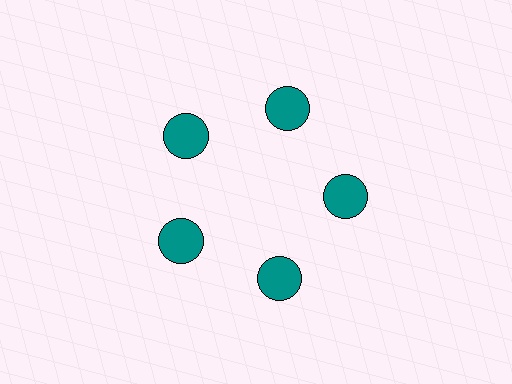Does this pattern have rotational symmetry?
Yes, this pattern has 5-fold rotational symmetry. It looks the same after rotating 72 degrees around the center.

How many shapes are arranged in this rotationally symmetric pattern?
There are 5 shapes, arranged in 5 groups of 1.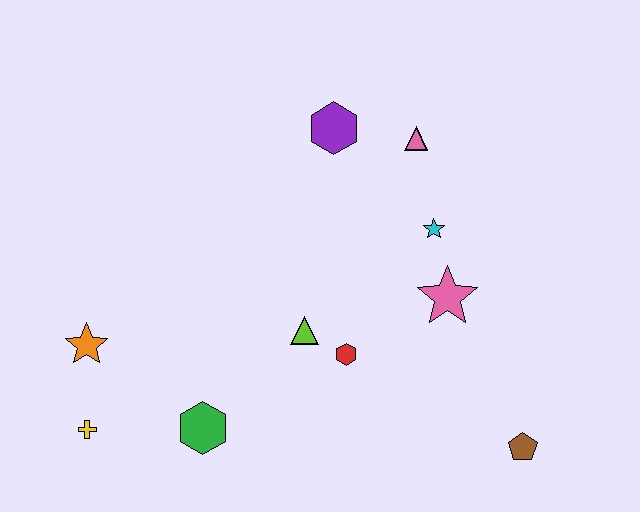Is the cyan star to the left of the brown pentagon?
Yes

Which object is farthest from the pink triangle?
The yellow cross is farthest from the pink triangle.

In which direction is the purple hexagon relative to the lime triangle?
The purple hexagon is above the lime triangle.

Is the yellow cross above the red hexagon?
No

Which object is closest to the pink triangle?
The purple hexagon is closest to the pink triangle.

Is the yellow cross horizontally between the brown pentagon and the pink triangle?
No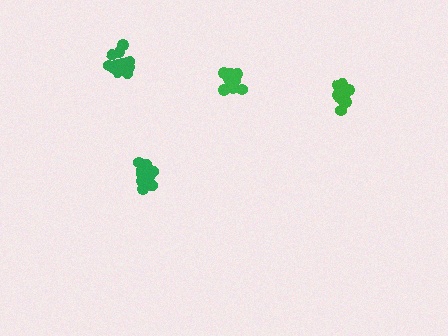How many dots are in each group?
Group 1: 12 dots, Group 2: 14 dots, Group 3: 12 dots, Group 4: 10 dots (48 total).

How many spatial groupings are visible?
There are 4 spatial groupings.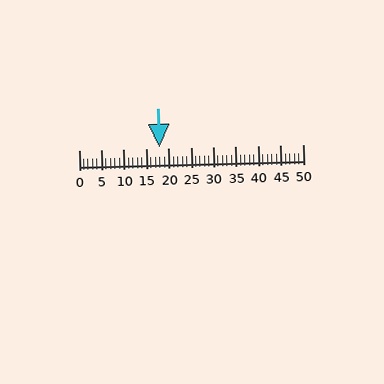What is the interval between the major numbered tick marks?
The major tick marks are spaced 5 units apart.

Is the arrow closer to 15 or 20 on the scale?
The arrow is closer to 20.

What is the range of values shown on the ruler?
The ruler shows values from 0 to 50.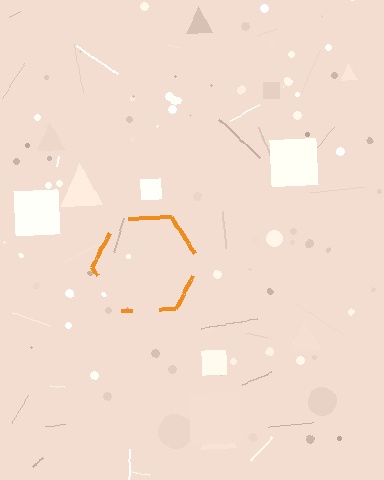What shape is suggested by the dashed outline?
The dashed outline suggests a hexagon.